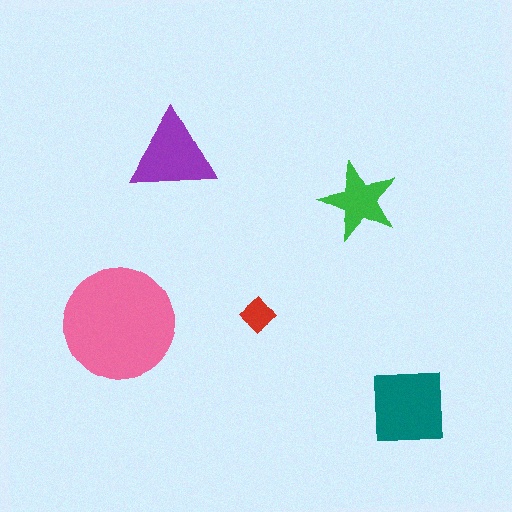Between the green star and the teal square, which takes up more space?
The teal square.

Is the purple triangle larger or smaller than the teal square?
Smaller.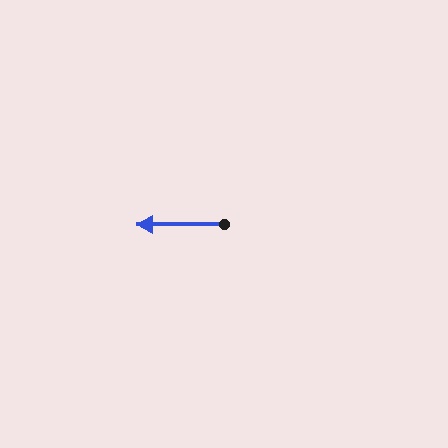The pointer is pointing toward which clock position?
Roughly 9 o'clock.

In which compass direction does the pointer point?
West.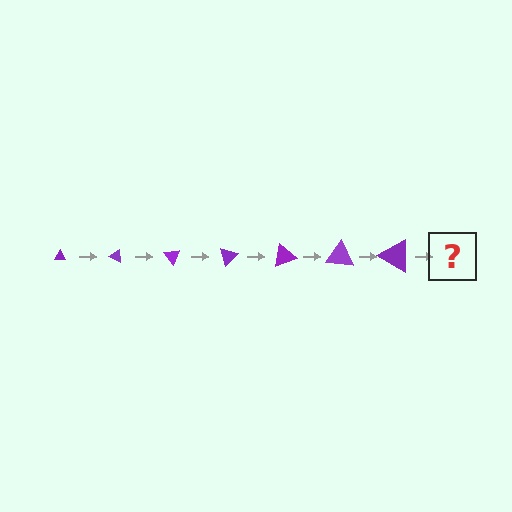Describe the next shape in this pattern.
It should be a triangle, larger than the previous one and rotated 175 degrees from the start.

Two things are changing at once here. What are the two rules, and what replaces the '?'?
The two rules are that the triangle grows larger each step and it rotates 25 degrees each step. The '?' should be a triangle, larger than the previous one and rotated 175 degrees from the start.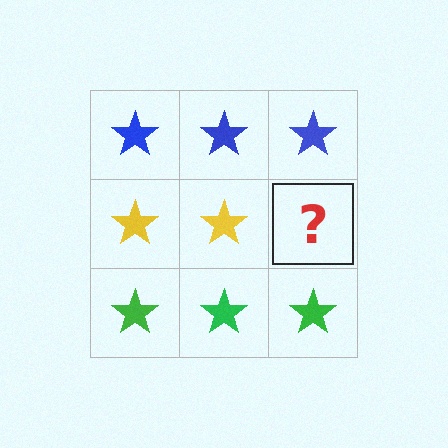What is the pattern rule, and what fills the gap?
The rule is that each row has a consistent color. The gap should be filled with a yellow star.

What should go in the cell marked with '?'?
The missing cell should contain a yellow star.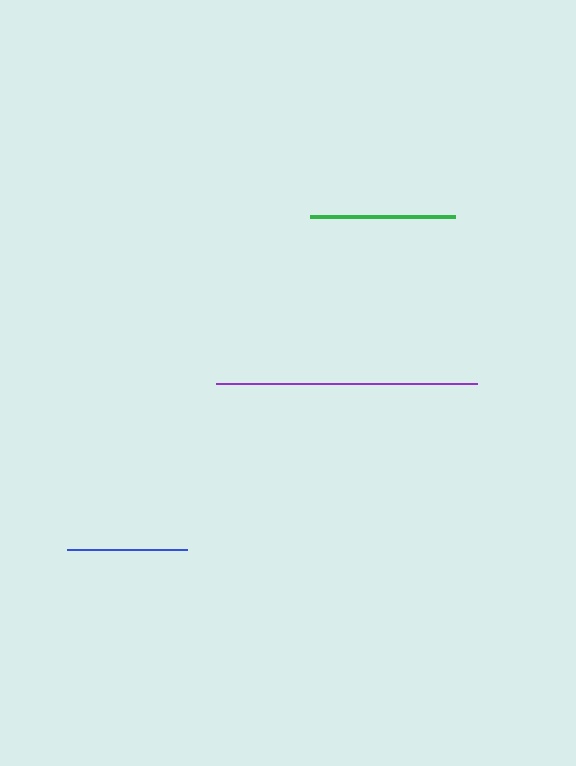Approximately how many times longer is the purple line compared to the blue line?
The purple line is approximately 2.2 times the length of the blue line.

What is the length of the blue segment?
The blue segment is approximately 121 pixels long.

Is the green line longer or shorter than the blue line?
The green line is longer than the blue line.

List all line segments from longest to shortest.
From longest to shortest: purple, green, blue.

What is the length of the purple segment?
The purple segment is approximately 261 pixels long.